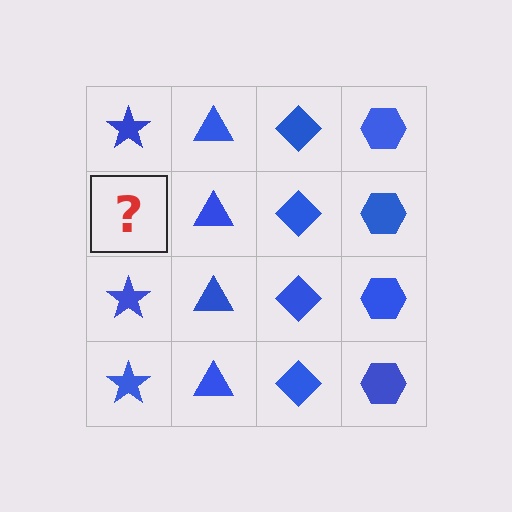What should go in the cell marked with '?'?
The missing cell should contain a blue star.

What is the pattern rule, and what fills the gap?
The rule is that each column has a consistent shape. The gap should be filled with a blue star.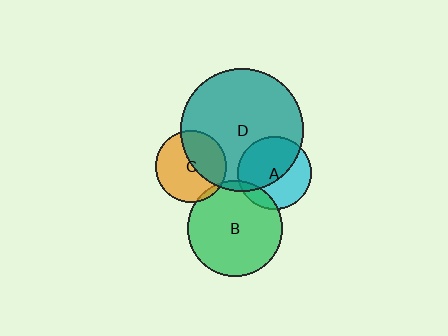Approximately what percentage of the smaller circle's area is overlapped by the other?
Approximately 5%.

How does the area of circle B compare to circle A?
Approximately 1.7 times.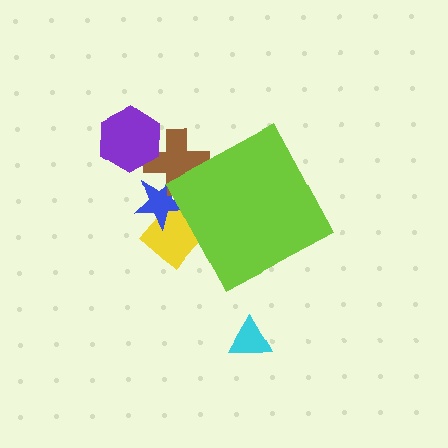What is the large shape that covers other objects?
A lime diamond.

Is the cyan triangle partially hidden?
No, the cyan triangle is fully visible.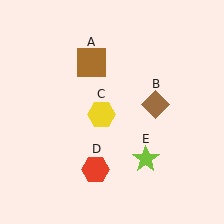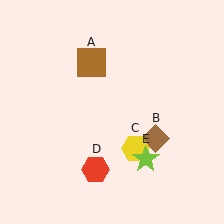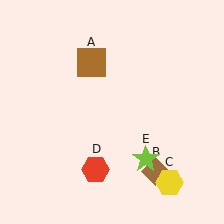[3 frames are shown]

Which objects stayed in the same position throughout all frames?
Brown square (object A) and red hexagon (object D) and lime star (object E) remained stationary.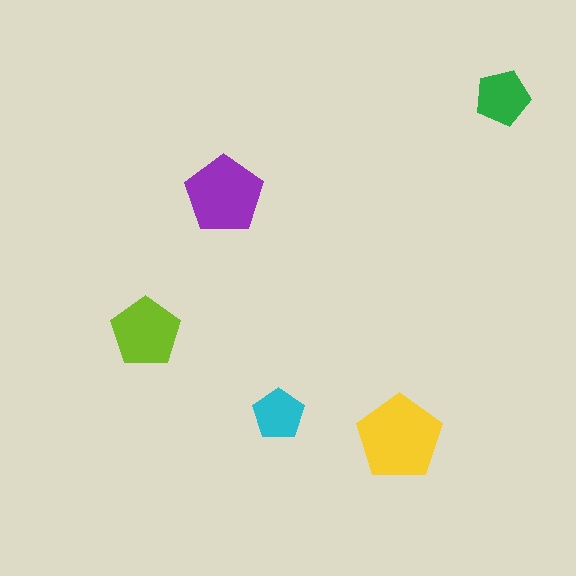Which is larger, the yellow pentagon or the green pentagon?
The yellow one.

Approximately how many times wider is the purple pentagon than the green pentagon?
About 1.5 times wider.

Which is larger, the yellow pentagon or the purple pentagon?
The yellow one.